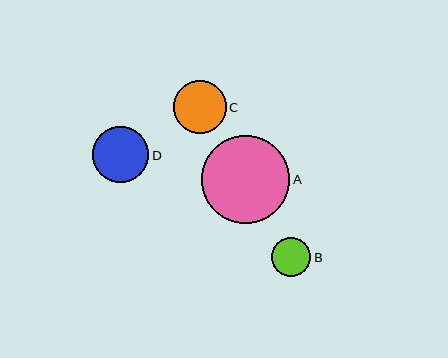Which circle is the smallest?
Circle B is the smallest with a size of approximately 39 pixels.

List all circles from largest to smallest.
From largest to smallest: A, D, C, B.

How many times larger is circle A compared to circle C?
Circle A is approximately 1.7 times the size of circle C.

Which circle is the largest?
Circle A is the largest with a size of approximately 88 pixels.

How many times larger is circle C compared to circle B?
Circle C is approximately 1.3 times the size of circle B.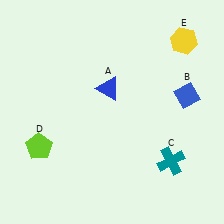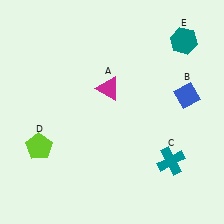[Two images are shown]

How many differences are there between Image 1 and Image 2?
There are 2 differences between the two images.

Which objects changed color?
A changed from blue to magenta. E changed from yellow to teal.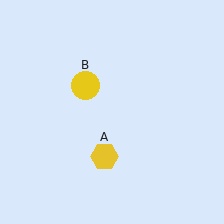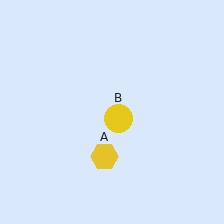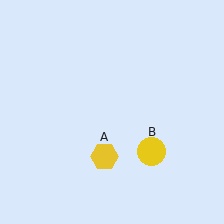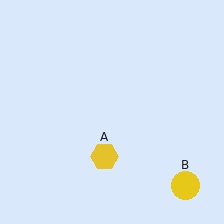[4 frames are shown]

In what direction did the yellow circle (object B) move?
The yellow circle (object B) moved down and to the right.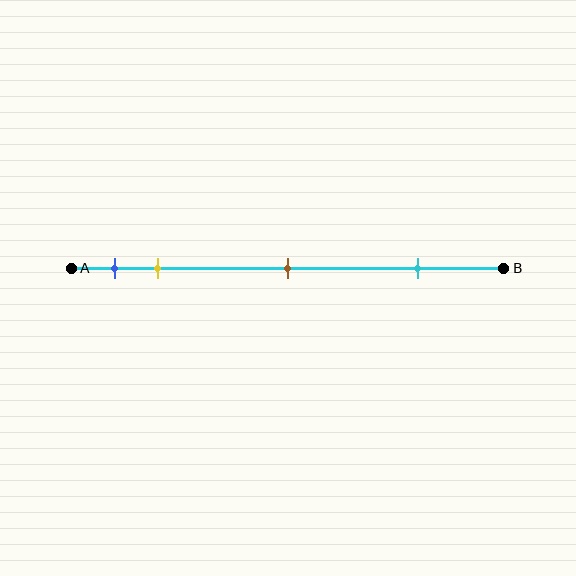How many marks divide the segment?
There are 4 marks dividing the segment.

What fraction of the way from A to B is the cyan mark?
The cyan mark is approximately 80% (0.8) of the way from A to B.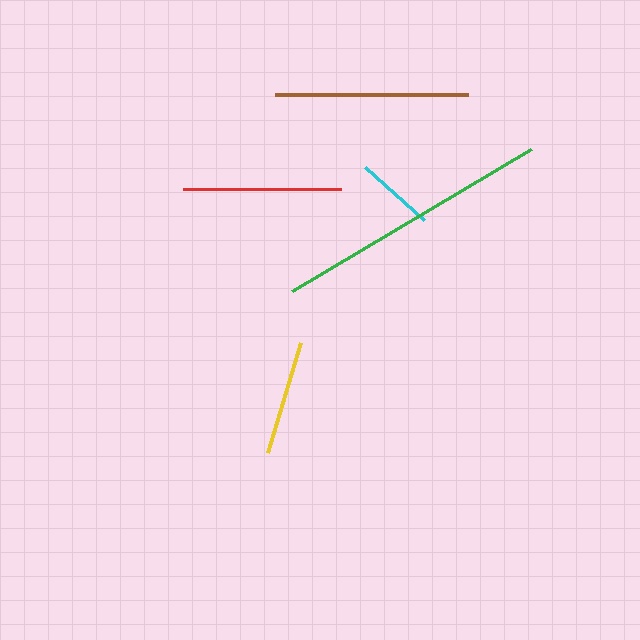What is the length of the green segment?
The green segment is approximately 278 pixels long.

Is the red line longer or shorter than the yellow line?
The red line is longer than the yellow line.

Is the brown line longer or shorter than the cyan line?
The brown line is longer than the cyan line.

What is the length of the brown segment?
The brown segment is approximately 193 pixels long.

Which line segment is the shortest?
The cyan line is the shortest at approximately 79 pixels.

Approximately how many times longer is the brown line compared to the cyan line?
The brown line is approximately 2.4 times the length of the cyan line.